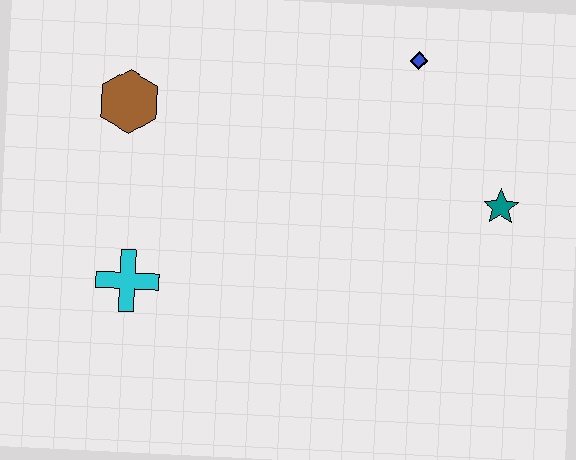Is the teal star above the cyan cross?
Yes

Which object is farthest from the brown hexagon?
The teal star is farthest from the brown hexagon.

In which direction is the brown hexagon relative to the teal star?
The brown hexagon is to the left of the teal star.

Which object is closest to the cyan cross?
The brown hexagon is closest to the cyan cross.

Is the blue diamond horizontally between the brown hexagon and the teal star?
Yes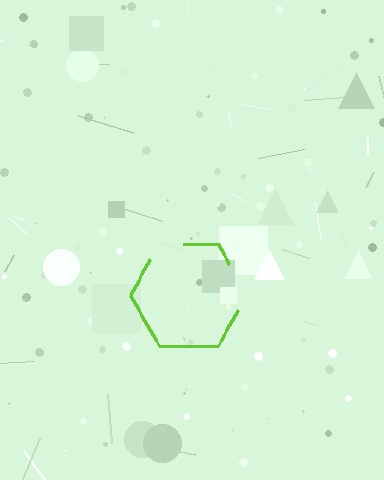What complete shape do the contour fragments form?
The contour fragments form a hexagon.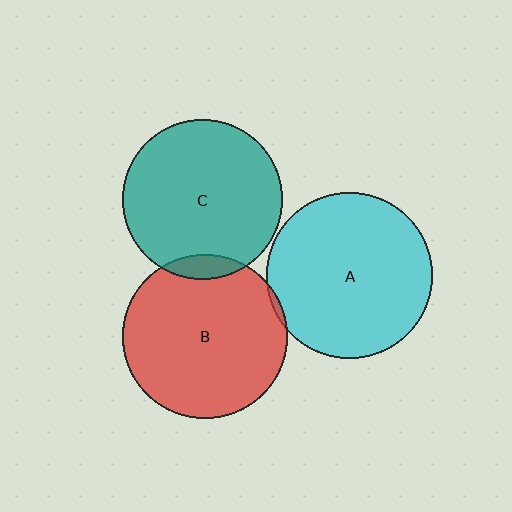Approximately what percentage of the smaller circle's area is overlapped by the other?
Approximately 5%.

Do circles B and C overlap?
Yes.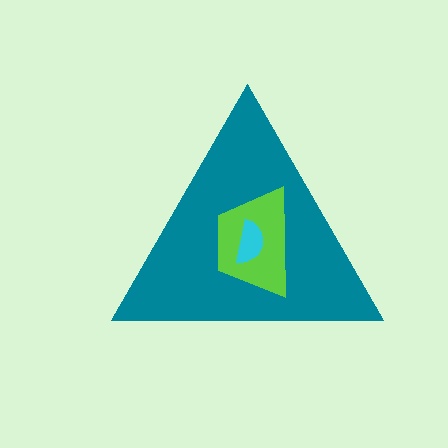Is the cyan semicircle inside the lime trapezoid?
Yes.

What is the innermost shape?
The cyan semicircle.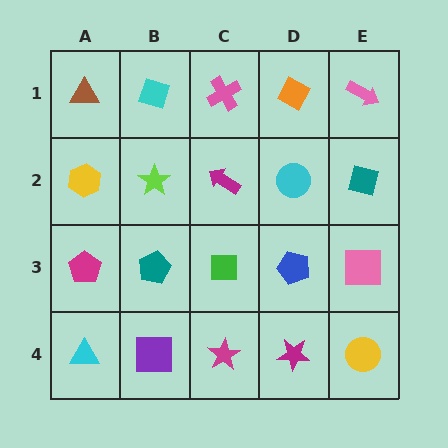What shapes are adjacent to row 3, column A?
A yellow hexagon (row 2, column A), a cyan triangle (row 4, column A), a teal pentagon (row 3, column B).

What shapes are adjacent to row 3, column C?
A magenta arrow (row 2, column C), a magenta star (row 4, column C), a teal pentagon (row 3, column B), a blue pentagon (row 3, column D).